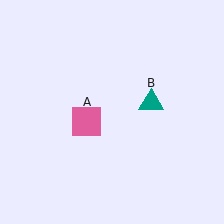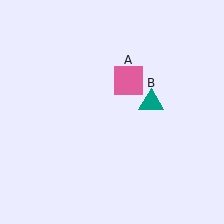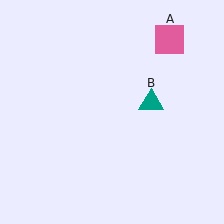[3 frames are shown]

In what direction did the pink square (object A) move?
The pink square (object A) moved up and to the right.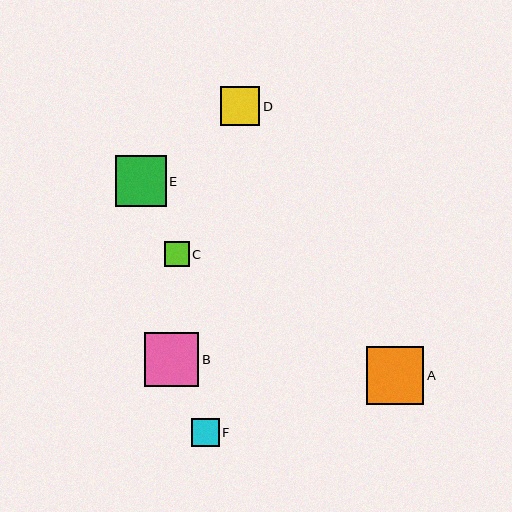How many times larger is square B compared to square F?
Square B is approximately 2.0 times the size of square F.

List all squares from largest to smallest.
From largest to smallest: A, B, E, D, F, C.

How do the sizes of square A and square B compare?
Square A and square B are approximately the same size.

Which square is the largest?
Square A is the largest with a size of approximately 57 pixels.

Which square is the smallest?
Square C is the smallest with a size of approximately 25 pixels.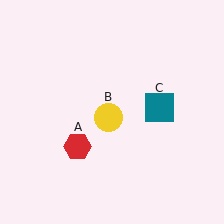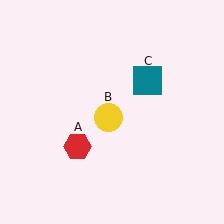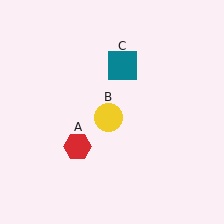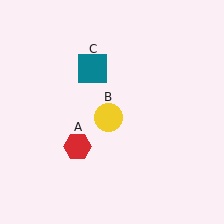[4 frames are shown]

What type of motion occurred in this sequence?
The teal square (object C) rotated counterclockwise around the center of the scene.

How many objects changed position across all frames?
1 object changed position: teal square (object C).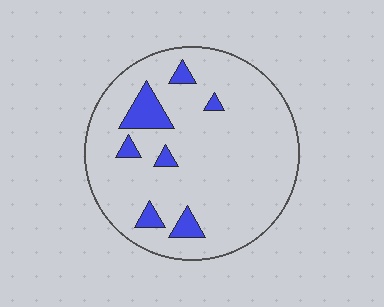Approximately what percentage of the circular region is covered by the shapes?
Approximately 10%.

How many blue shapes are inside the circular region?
7.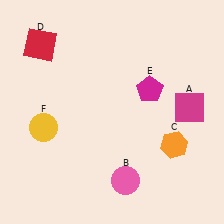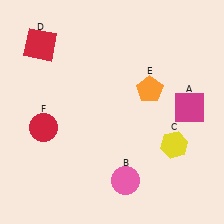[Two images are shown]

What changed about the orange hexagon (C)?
In Image 1, C is orange. In Image 2, it changed to yellow.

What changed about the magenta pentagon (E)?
In Image 1, E is magenta. In Image 2, it changed to orange.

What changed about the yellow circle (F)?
In Image 1, F is yellow. In Image 2, it changed to red.